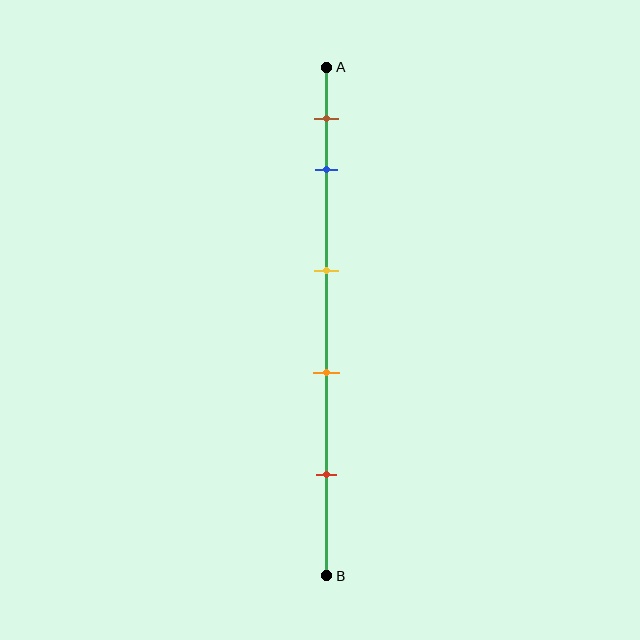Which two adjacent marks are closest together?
The brown and blue marks are the closest adjacent pair.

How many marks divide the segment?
There are 5 marks dividing the segment.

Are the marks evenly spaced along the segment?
No, the marks are not evenly spaced.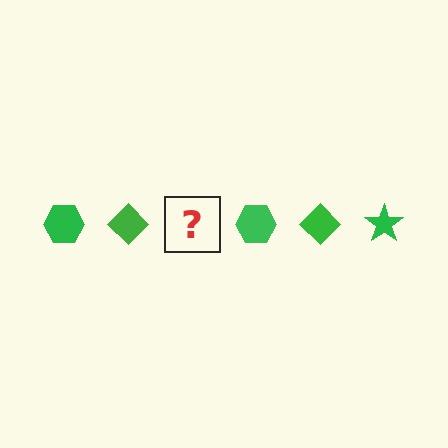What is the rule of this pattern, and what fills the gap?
The rule is that the pattern cycles through hexagon, diamond, star shapes in green. The gap should be filled with a green star.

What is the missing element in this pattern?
The missing element is a green star.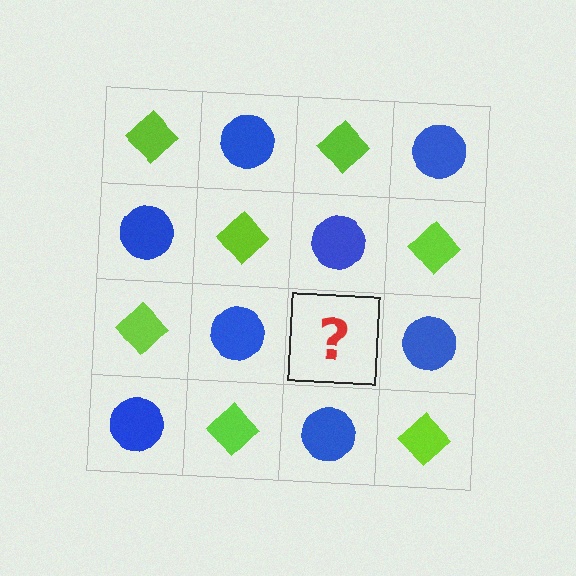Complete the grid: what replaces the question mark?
The question mark should be replaced with a lime diamond.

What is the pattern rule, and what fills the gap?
The rule is that it alternates lime diamond and blue circle in a checkerboard pattern. The gap should be filled with a lime diamond.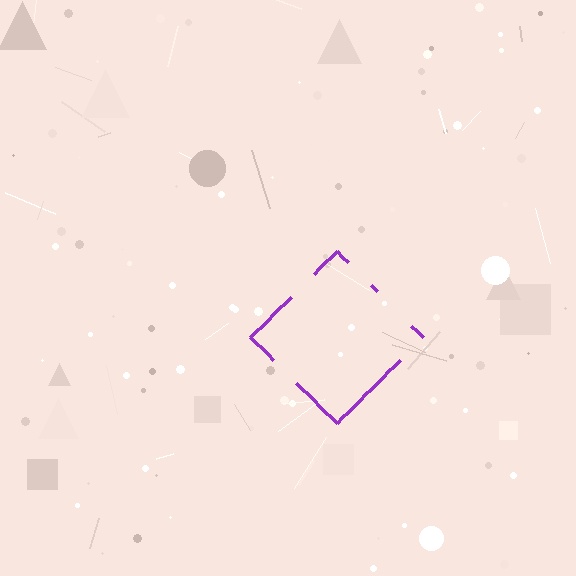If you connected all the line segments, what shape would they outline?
They would outline a diamond.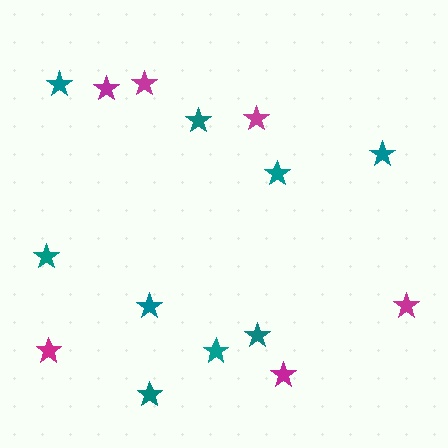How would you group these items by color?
There are 2 groups: one group of teal stars (9) and one group of magenta stars (6).